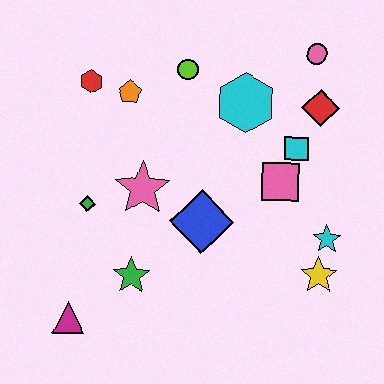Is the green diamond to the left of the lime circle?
Yes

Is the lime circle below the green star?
No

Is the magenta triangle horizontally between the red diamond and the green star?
No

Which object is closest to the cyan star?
The yellow star is closest to the cyan star.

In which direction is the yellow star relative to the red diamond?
The yellow star is below the red diamond.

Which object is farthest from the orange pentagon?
The yellow star is farthest from the orange pentagon.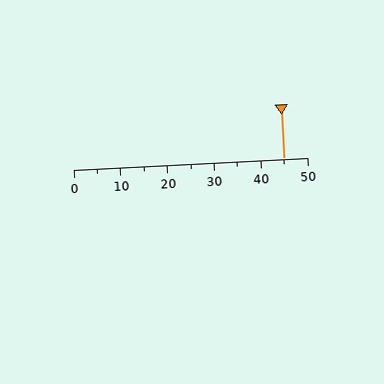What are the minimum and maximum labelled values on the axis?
The axis runs from 0 to 50.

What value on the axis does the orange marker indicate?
The marker indicates approximately 45.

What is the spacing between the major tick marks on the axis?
The major ticks are spaced 10 apart.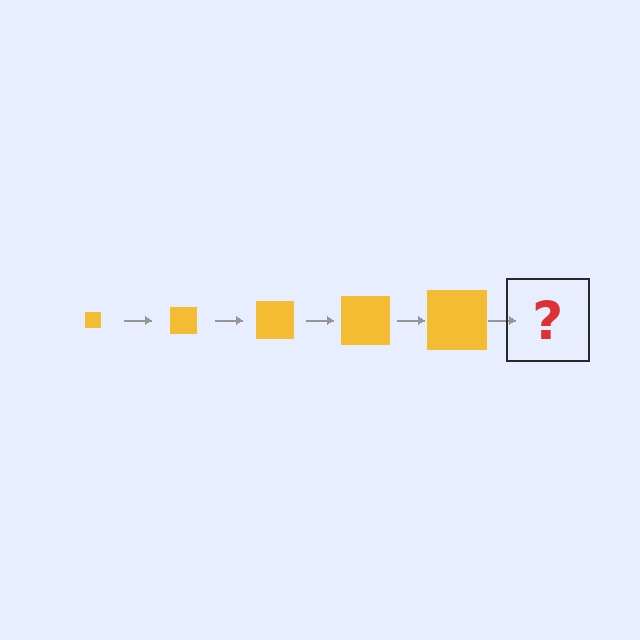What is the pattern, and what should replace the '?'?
The pattern is that the square gets progressively larger each step. The '?' should be a yellow square, larger than the previous one.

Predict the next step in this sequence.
The next step is a yellow square, larger than the previous one.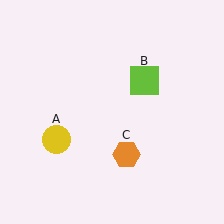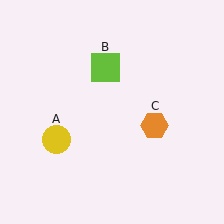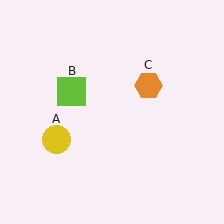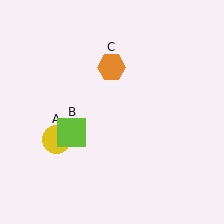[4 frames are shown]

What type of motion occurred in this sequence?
The lime square (object B), orange hexagon (object C) rotated counterclockwise around the center of the scene.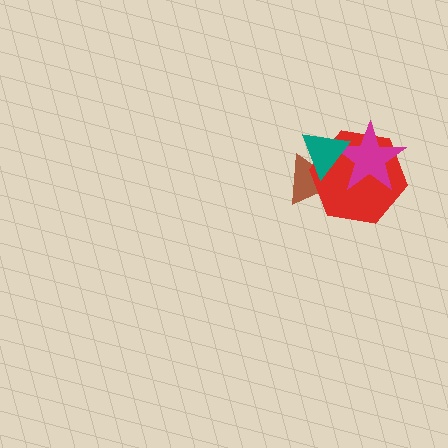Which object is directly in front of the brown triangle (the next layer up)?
The red hexagon is directly in front of the brown triangle.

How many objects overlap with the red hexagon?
3 objects overlap with the red hexagon.